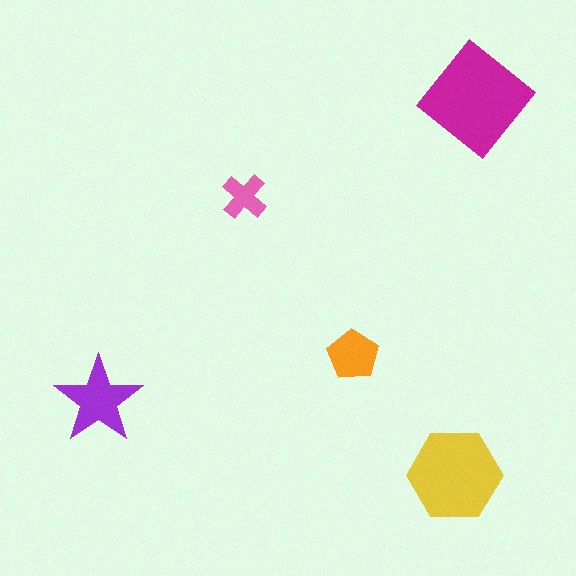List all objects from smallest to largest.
The pink cross, the orange pentagon, the purple star, the yellow hexagon, the magenta diamond.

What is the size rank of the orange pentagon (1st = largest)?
4th.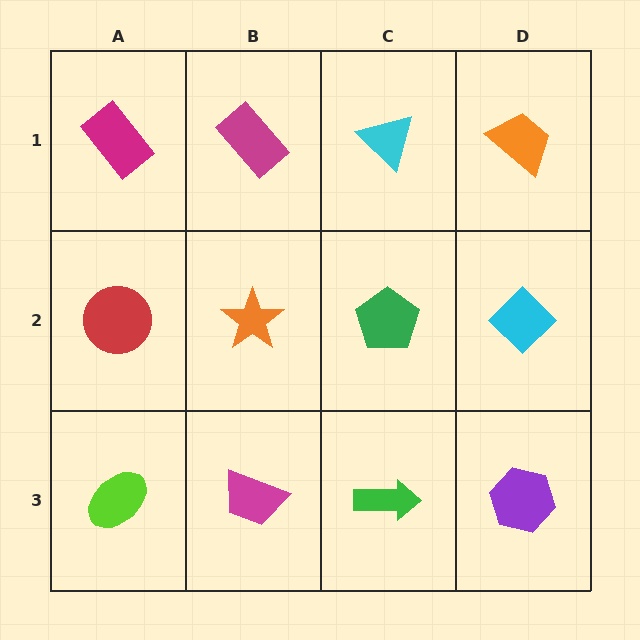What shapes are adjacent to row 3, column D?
A cyan diamond (row 2, column D), a green arrow (row 3, column C).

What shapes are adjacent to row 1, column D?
A cyan diamond (row 2, column D), a cyan triangle (row 1, column C).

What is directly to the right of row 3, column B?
A green arrow.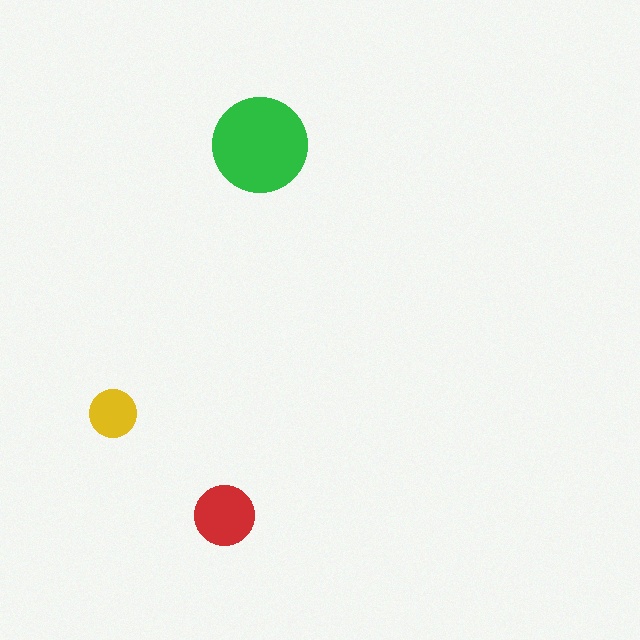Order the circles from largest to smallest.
the green one, the red one, the yellow one.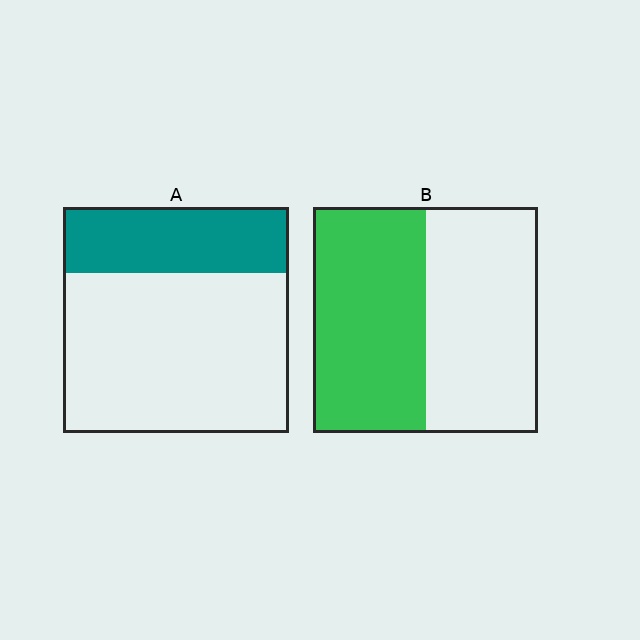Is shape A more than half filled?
No.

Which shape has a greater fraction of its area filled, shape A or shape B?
Shape B.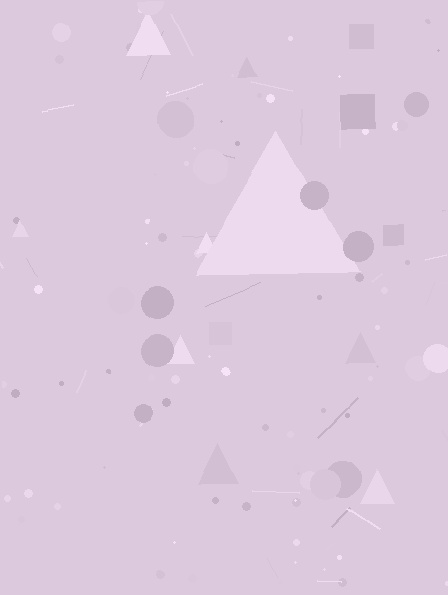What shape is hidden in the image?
A triangle is hidden in the image.